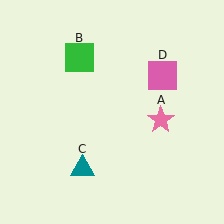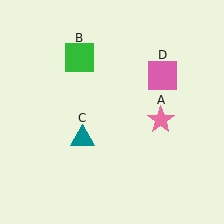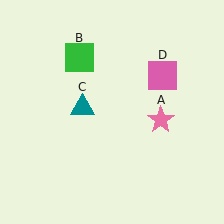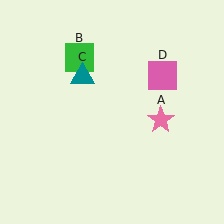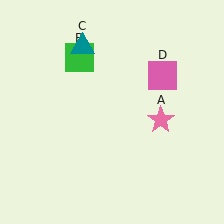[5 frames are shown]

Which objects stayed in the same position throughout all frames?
Pink star (object A) and green square (object B) and pink square (object D) remained stationary.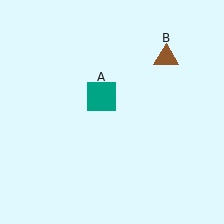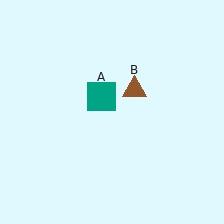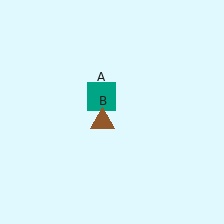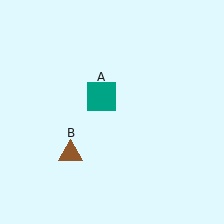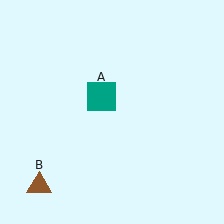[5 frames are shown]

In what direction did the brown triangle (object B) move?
The brown triangle (object B) moved down and to the left.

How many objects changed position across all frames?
1 object changed position: brown triangle (object B).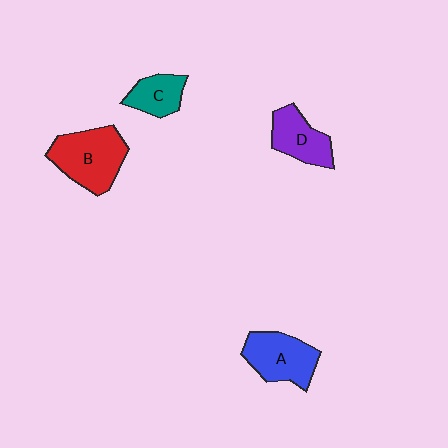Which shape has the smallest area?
Shape C (teal).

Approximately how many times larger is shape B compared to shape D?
Approximately 1.5 times.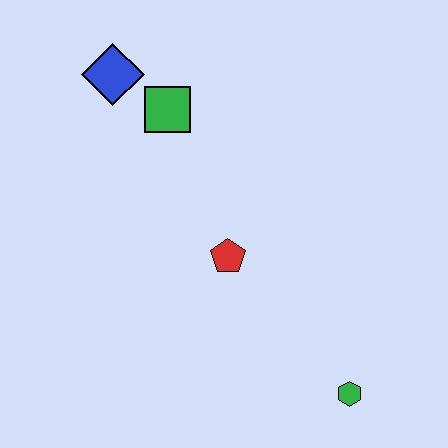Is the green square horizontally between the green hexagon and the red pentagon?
No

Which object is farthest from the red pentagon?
The blue diamond is farthest from the red pentagon.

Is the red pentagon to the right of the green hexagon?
No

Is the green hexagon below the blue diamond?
Yes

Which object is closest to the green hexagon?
The red pentagon is closest to the green hexagon.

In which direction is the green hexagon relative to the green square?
The green hexagon is below the green square.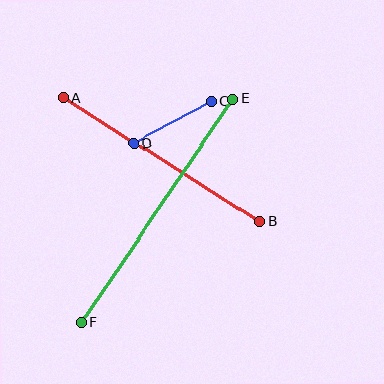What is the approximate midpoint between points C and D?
The midpoint is at approximately (172, 122) pixels.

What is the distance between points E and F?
The distance is approximately 270 pixels.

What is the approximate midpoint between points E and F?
The midpoint is at approximately (157, 210) pixels.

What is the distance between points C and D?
The distance is approximately 89 pixels.